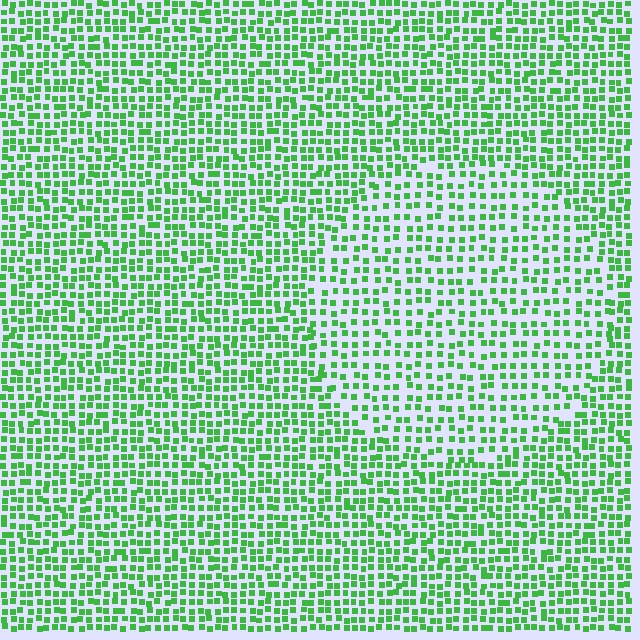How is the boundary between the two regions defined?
The boundary is defined by a change in element density (approximately 1.5x ratio). All elements are the same color, size, and shape.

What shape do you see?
I see a circle.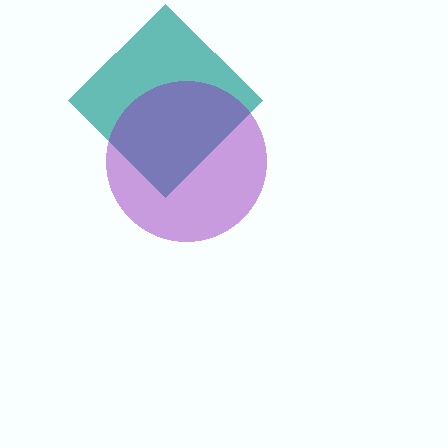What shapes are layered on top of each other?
The layered shapes are: a teal diamond, a purple circle.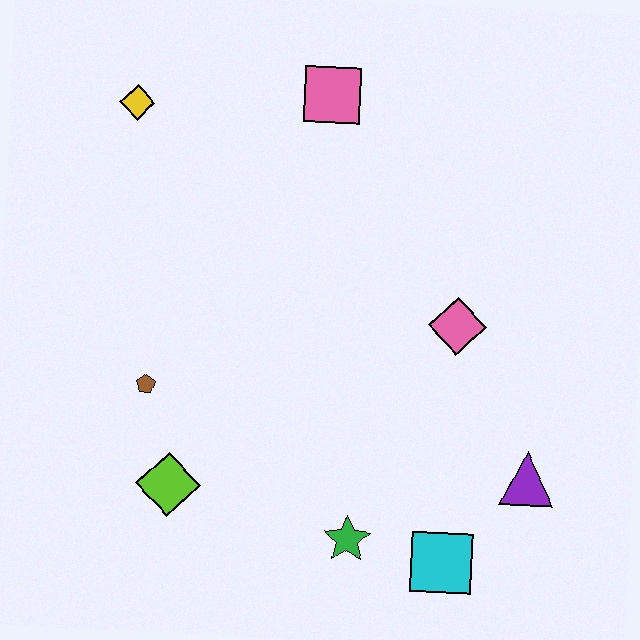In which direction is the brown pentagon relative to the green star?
The brown pentagon is to the left of the green star.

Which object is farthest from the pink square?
The cyan square is farthest from the pink square.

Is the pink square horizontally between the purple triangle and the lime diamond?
Yes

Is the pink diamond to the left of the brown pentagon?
No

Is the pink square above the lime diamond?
Yes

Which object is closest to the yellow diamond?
The pink square is closest to the yellow diamond.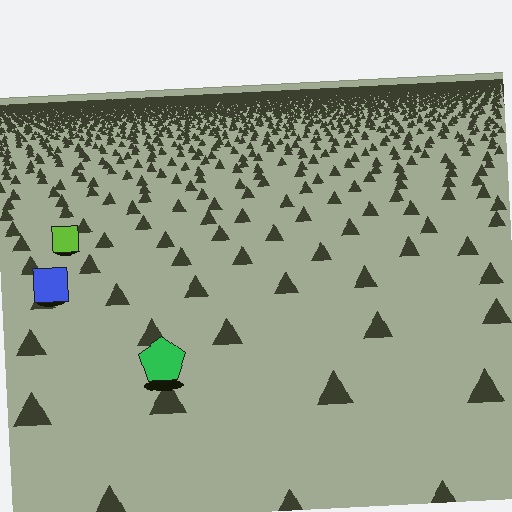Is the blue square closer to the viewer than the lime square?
Yes. The blue square is closer — you can tell from the texture gradient: the ground texture is coarser near it.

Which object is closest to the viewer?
The green pentagon is closest. The texture marks near it are larger and more spread out.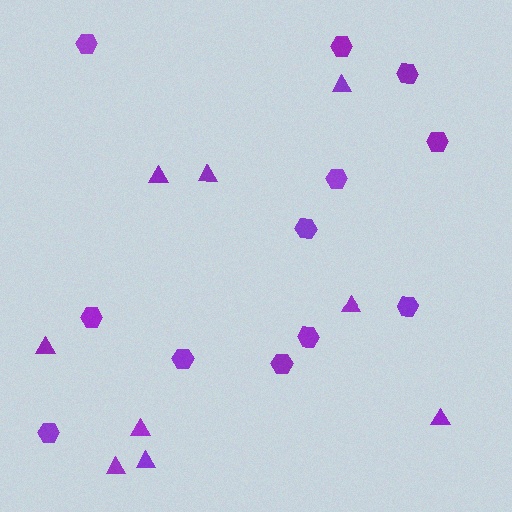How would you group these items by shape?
There are 2 groups: one group of hexagons (12) and one group of triangles (9).